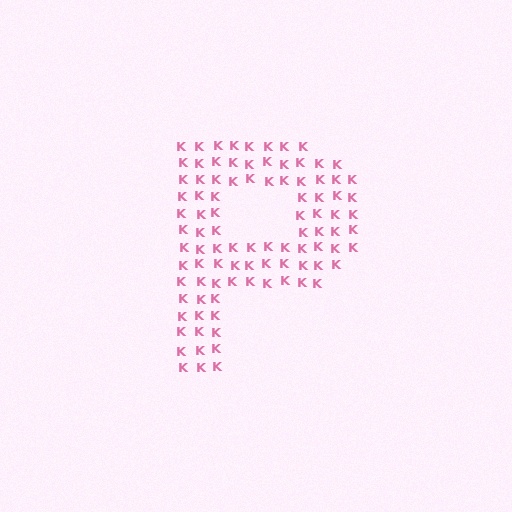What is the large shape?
The large shape is the letter P.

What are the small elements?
The small elements are letter K's.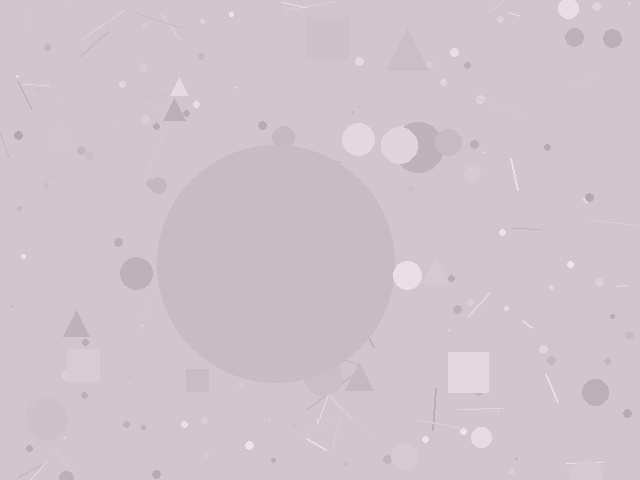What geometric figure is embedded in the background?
A circle is embedded in the background.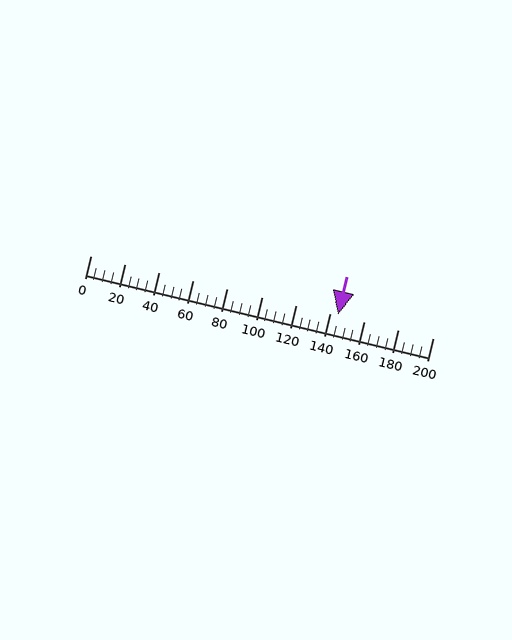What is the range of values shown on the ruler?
The ruler shows values from 0 to 200.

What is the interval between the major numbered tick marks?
The major tick marks are spaced 20 units apart.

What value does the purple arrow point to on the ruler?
The purple arrow points to approximately 145.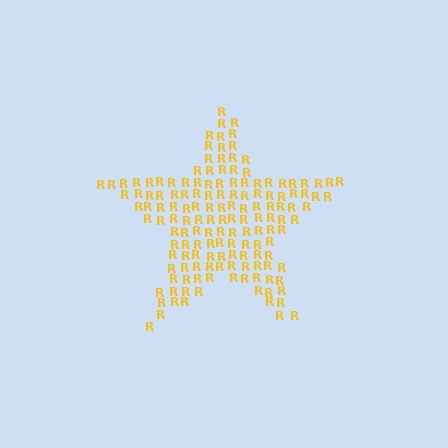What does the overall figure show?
The overall figure shows a star.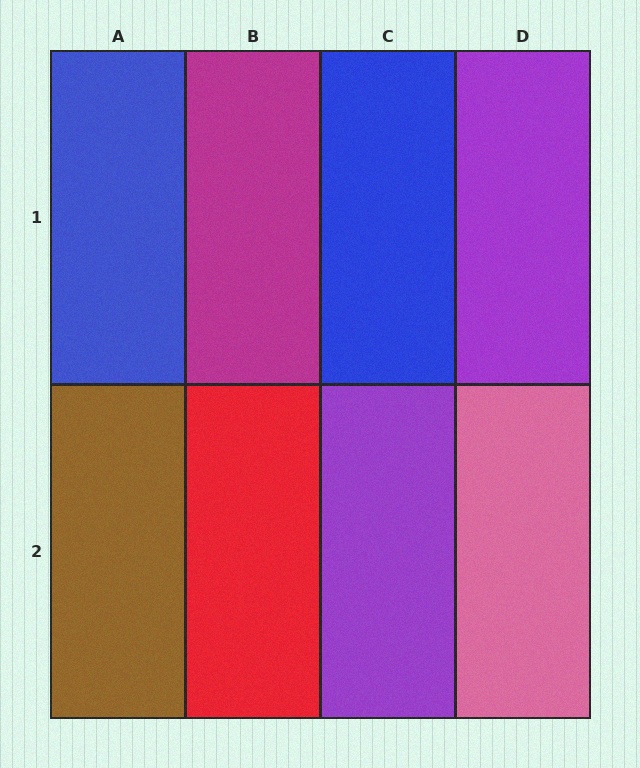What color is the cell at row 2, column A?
Brown.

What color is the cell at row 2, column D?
Pink.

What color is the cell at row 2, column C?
Purple.